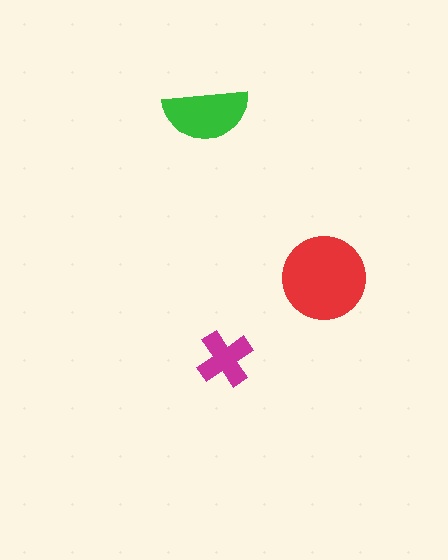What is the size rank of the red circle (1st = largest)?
1st.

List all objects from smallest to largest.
The magenta cross, the green semicircle, the red circle.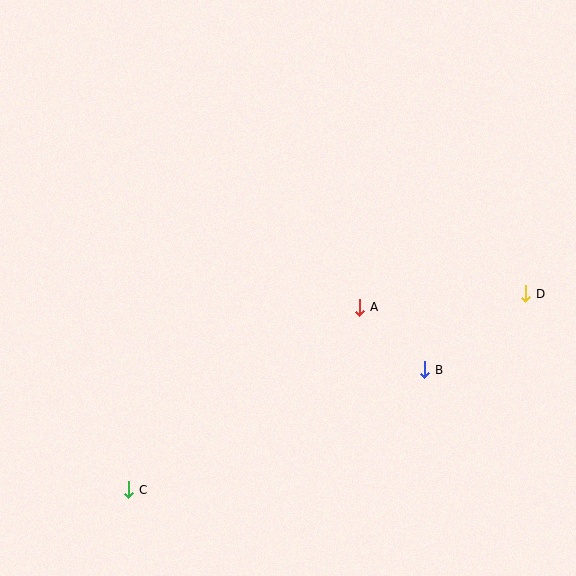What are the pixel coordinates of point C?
Point C is at (129, 490).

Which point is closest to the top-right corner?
Point D is closest to the top-right corner.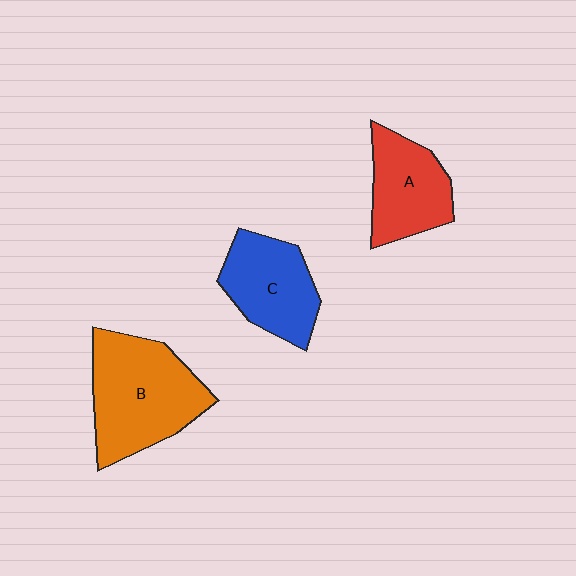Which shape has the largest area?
Shape B (orange).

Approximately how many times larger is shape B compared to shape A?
Approximately 1.5 times.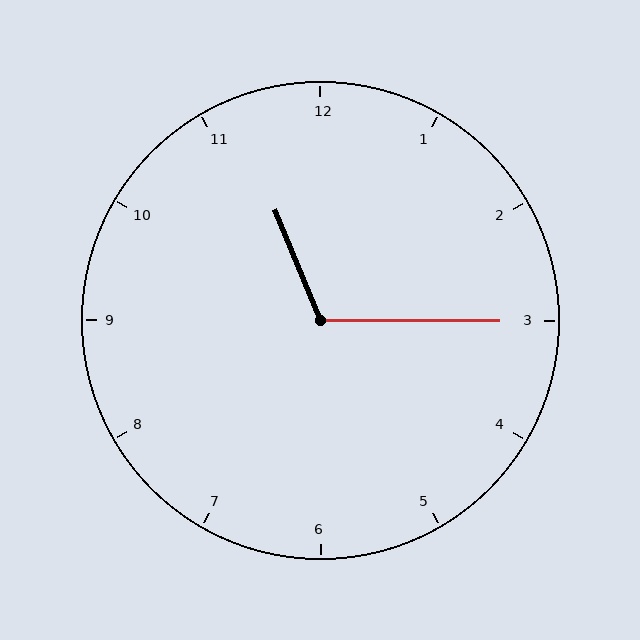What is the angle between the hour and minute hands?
Approximately 112 degrees.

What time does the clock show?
11:15.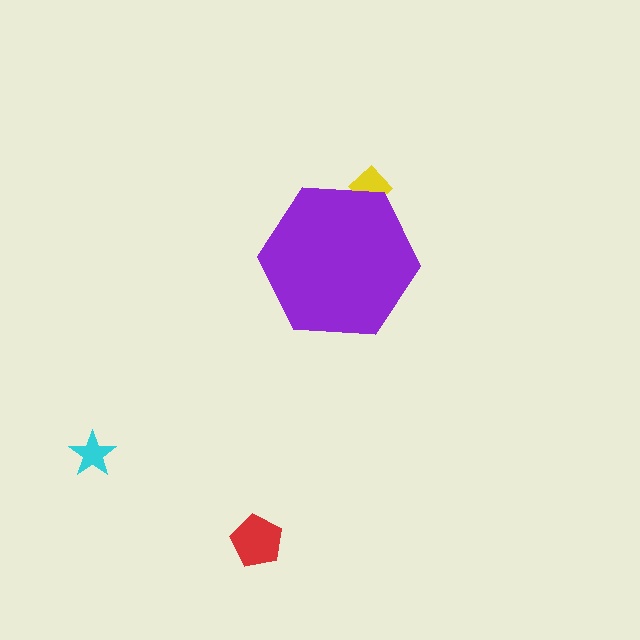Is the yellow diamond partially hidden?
Yes, the yellow diamond is partially hidden behind the purple hexagon.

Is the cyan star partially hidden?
No, the cyan star is fully visible.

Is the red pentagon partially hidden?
No, the red pentagon is fully visible.